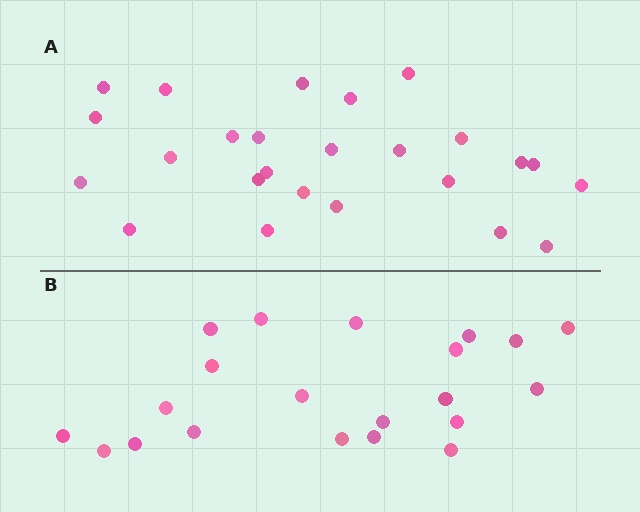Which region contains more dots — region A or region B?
Region A (the top region) has more dots.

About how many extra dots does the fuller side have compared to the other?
Region A has about 4 more dots than region B.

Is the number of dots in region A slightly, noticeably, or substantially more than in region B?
Region A has only slightly more — the two regions are fairly close. The ratio is roughly 1.2 to 1.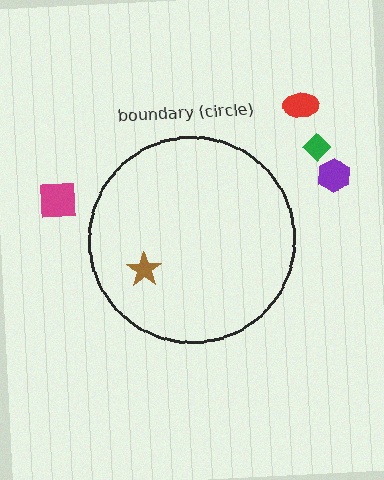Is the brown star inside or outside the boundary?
Inside.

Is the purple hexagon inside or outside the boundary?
Outside.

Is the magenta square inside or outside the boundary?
Outside.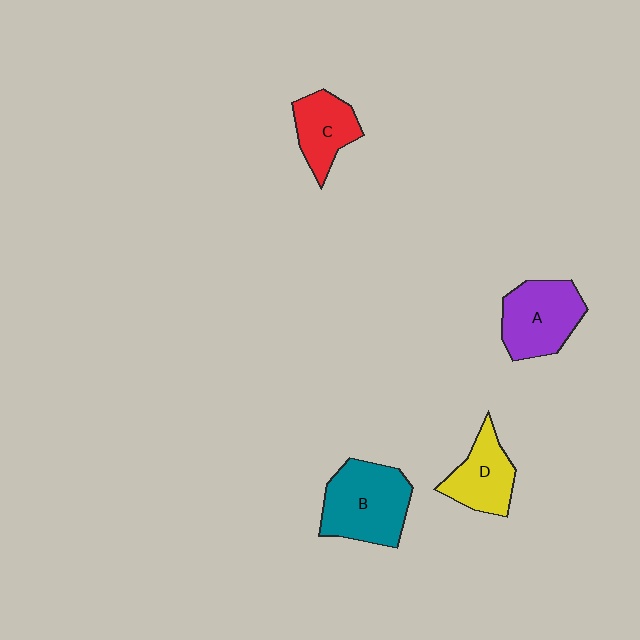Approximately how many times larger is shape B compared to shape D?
Approximately 1.5 times.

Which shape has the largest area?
Shape B (teal).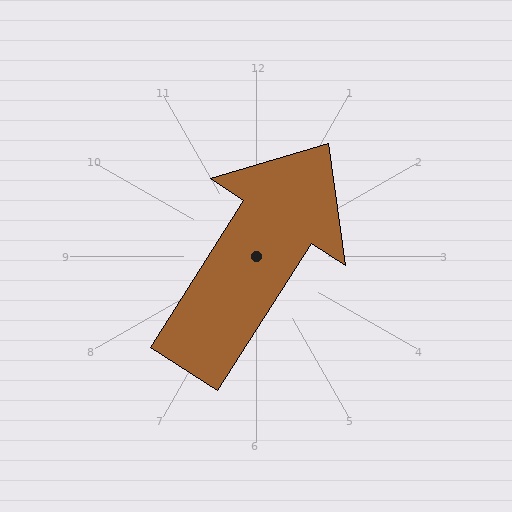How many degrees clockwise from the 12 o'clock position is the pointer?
Approximately 33 degrees.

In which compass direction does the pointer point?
Northeast.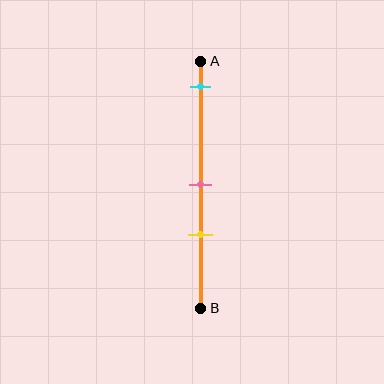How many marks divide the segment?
There are 3 marks dividing the segment.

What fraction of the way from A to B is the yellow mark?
The yellow mark is approximately 70% (0.7) of the way from A to B.